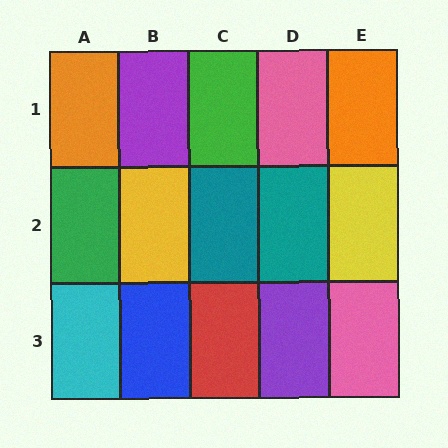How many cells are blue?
1 cell is blue.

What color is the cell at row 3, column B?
Blue.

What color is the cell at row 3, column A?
Cyan.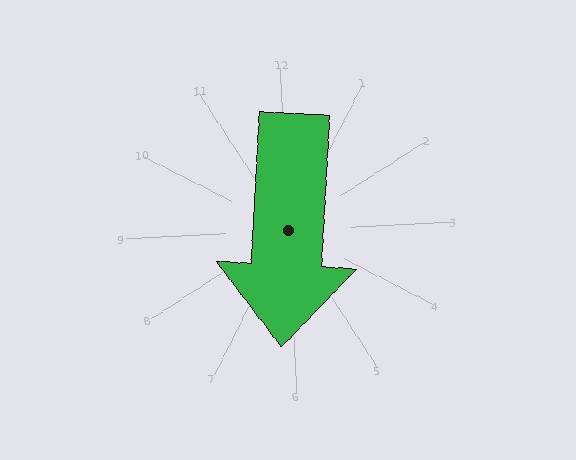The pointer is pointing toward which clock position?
Roughly 6 o'clock.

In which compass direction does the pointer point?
South.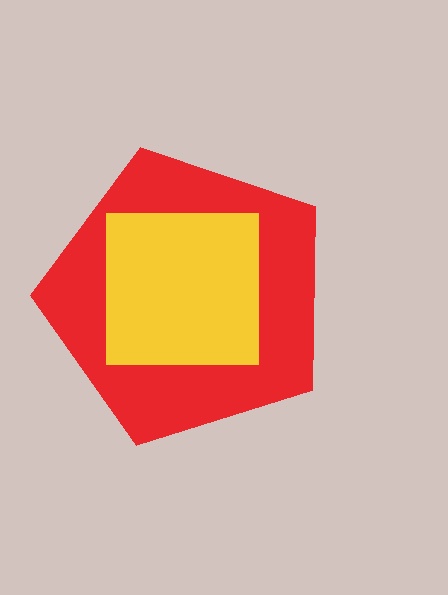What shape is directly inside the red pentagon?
The yellow square.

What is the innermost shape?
The yellow square.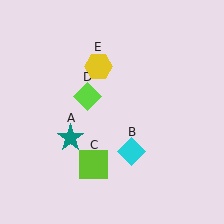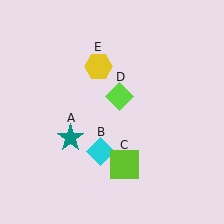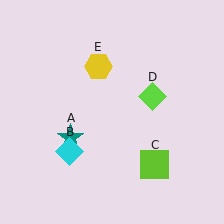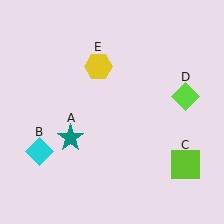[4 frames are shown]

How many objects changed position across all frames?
3 objects changed position: cyan diamond (object B), lime square (object C), lime diamond (object D).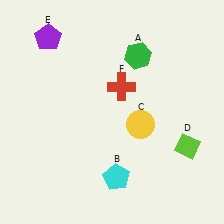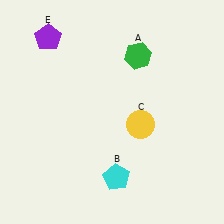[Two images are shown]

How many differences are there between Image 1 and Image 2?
There are 2 differences between the two images.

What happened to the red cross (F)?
The red cross (F) was removed in Image 2. It was in the top-right area of Image 1.